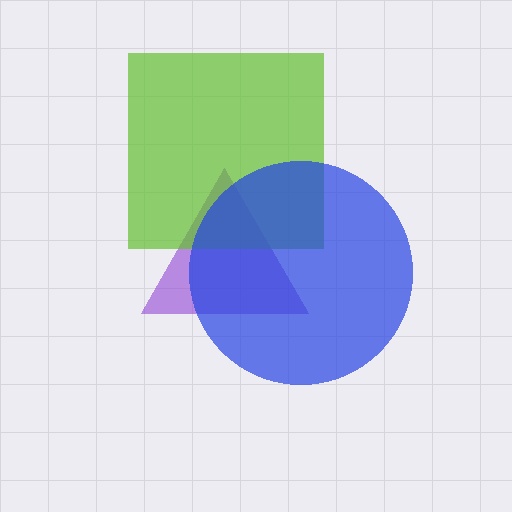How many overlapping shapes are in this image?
There are 3 overlapping shapes in the image.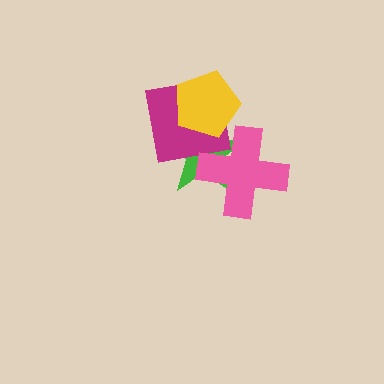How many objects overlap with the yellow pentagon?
2 objects overlap with the yellow pentagon.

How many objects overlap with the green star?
3 objects overlap with the green star.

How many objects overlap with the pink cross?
1 object overlaps with the pink cross.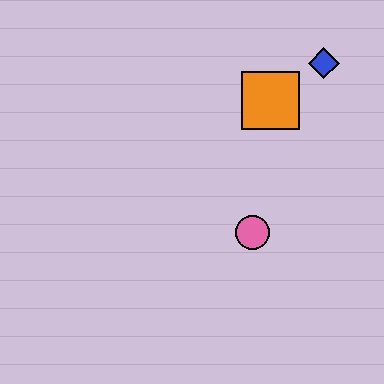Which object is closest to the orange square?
The blue diamond is closest to the orange square.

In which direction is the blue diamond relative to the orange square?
The blue diamond is to the right of the orange square.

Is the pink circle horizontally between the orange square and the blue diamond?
No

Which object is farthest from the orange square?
The pink circle is farthest from the orange square.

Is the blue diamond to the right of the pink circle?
Yes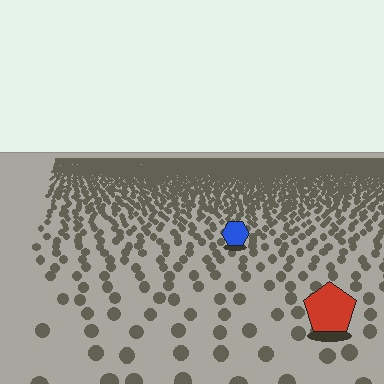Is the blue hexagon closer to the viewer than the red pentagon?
No. The red pentagon is closer — you can tell from the texture gradient: the ground texture is coarser near it.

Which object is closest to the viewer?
The red pentagon is closest. The texture marks near it are larger and more spread out.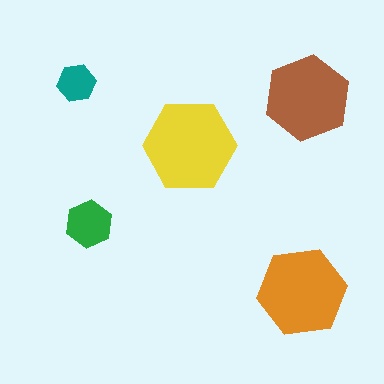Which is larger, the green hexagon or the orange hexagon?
The orange one.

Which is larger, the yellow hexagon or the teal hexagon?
The yellow one.